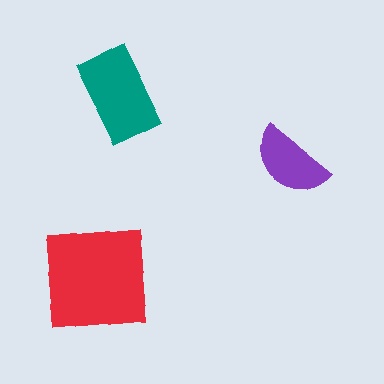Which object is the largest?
The red square.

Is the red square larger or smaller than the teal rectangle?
Larger.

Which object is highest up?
The teal rectangle is topmost.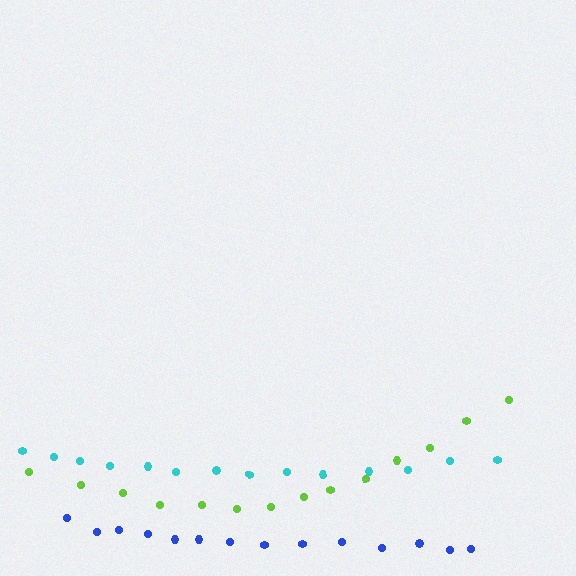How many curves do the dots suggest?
There are 3 distinct paths.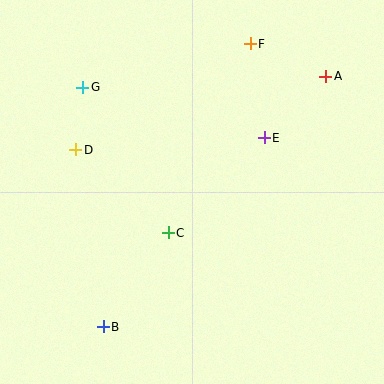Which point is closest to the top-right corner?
Point A is closest to the top-right corner.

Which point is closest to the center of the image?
Point C at (168, 233) is closest to the center.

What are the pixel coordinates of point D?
Point D is at (76, 150).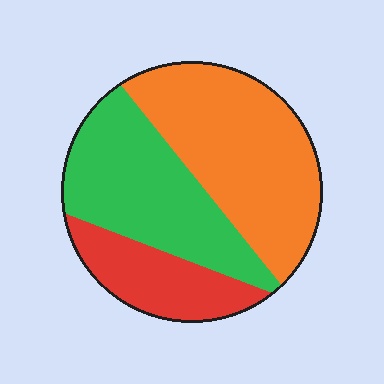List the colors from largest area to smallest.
From largest to smallest: orange, green, red.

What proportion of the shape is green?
Green takes up about three eighths (3/8) of the shape.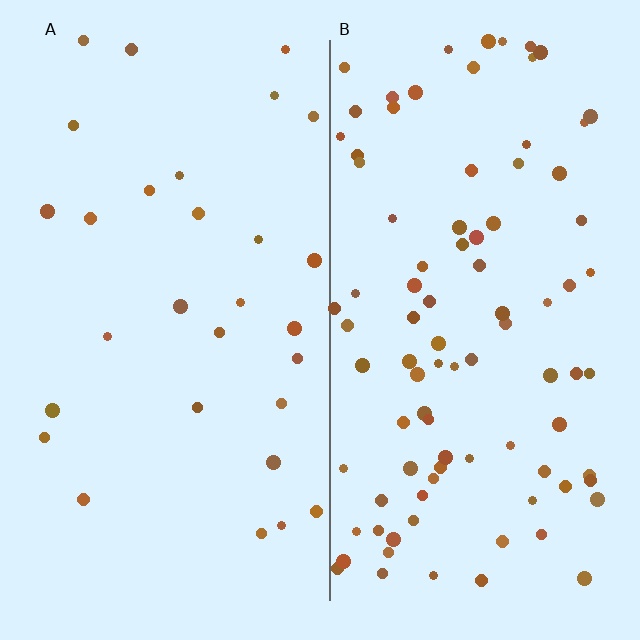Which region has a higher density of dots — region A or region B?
B (the right).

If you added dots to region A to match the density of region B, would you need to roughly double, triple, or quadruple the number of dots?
Approximately triple.